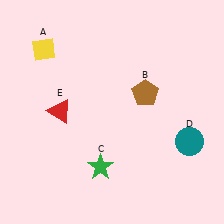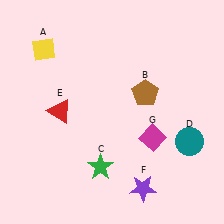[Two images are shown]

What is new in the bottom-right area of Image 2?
A magenta diamond (G) was added in the bottom-right area of Image 2.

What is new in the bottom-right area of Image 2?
A purple star (F) was added in the bottom-right area of Image 2.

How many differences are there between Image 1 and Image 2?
There are 2 differences between the two images.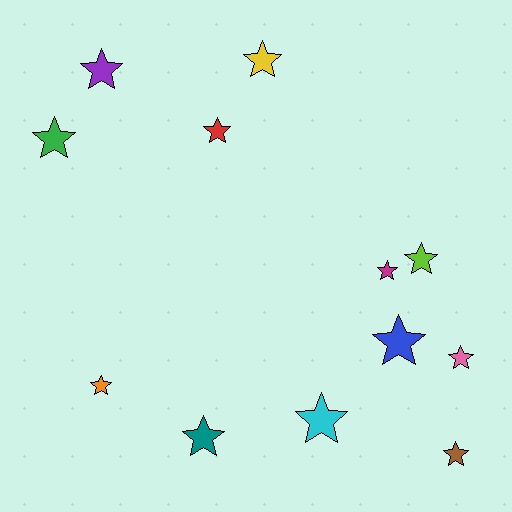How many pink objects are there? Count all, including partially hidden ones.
There is 1 pink object.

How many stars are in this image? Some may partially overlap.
There are 12 stars.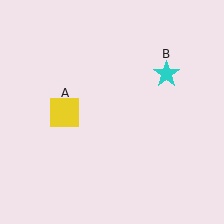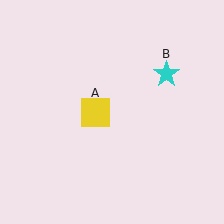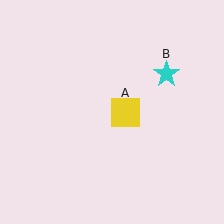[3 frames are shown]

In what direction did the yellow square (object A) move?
The yellow square (object A) moved right.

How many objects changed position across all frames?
1 object changed position: yellow square (object A).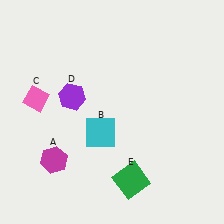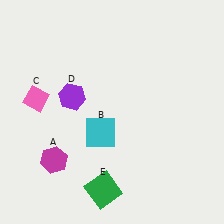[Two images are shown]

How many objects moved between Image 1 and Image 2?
1 object moved between the two images.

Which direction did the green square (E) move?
The green square (E) moved left.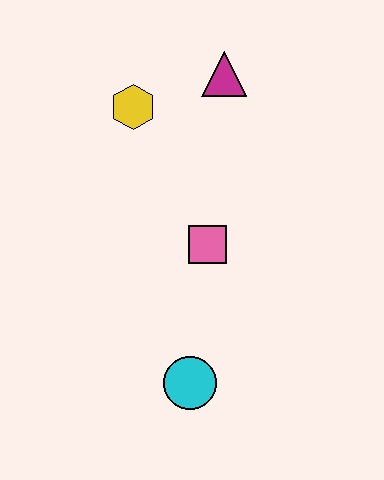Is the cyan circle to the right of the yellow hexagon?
Yes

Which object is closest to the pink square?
The cyan circle is closest to the pink square.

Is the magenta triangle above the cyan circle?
Yes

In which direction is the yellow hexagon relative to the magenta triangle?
The yellow hexagon is to the left of the magenta triangle.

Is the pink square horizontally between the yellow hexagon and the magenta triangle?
Yes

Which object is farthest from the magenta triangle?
The cyan circle is farthest from the magenta triangle.